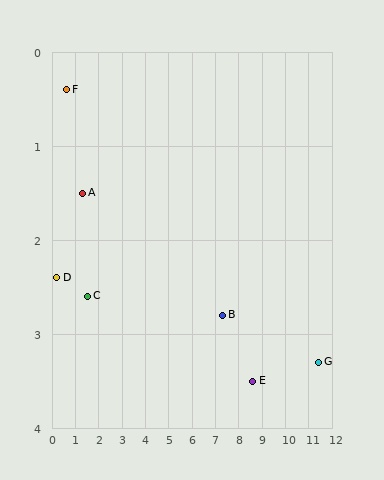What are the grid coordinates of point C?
Point C is at approximately (1.5, 2.6).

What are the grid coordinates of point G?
Point G is at approximately (11.4, 3.3).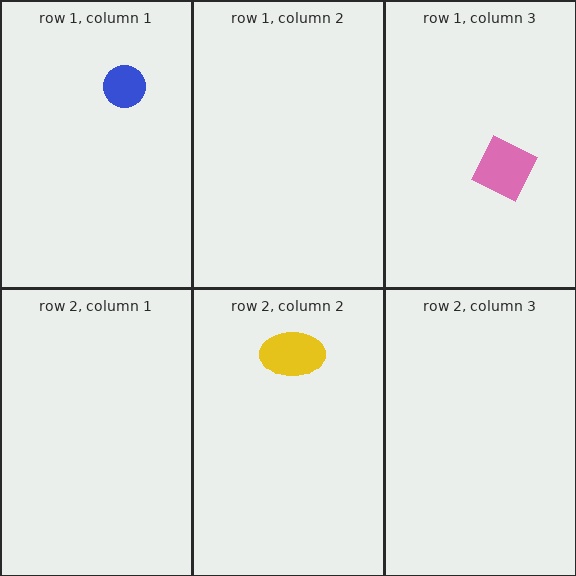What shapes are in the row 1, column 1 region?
The blue circle.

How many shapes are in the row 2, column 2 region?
1.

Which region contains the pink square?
The row 1, column 3 region.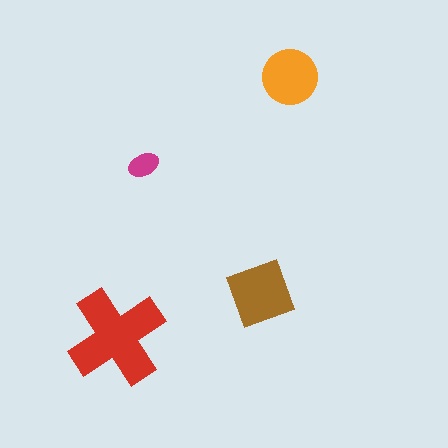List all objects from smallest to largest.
The magenta ellipse, the orange circle, the brown diamond, the red cross.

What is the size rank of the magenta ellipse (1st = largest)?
4th.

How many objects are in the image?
There are 4 objects in the image.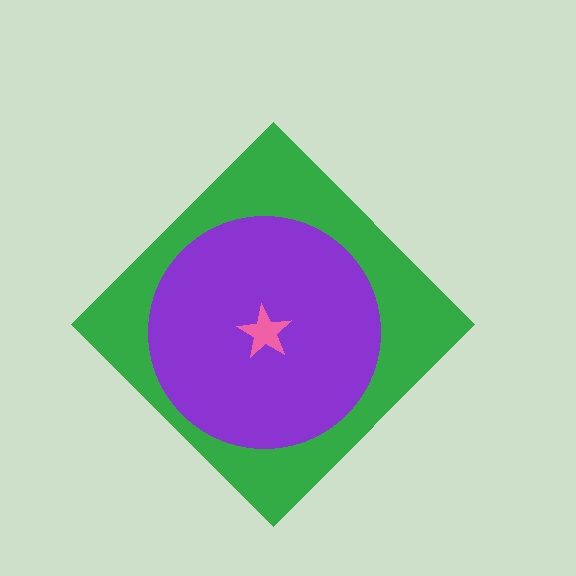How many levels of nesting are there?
3.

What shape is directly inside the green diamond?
The purple circle.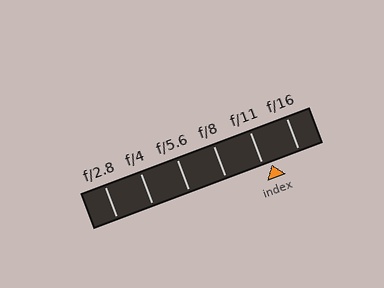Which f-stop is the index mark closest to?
The index mark is closest to f/11.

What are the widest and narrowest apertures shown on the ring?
The widest aperture shown is f/2.8 and the narrowest is f/16.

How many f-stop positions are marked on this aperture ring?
There are 6 f-stop positions marked.